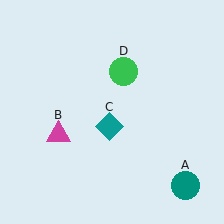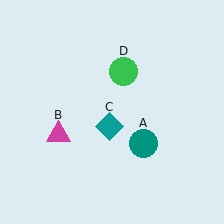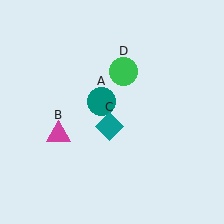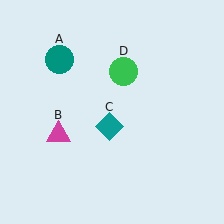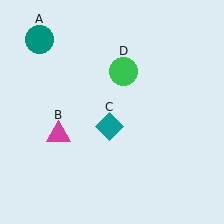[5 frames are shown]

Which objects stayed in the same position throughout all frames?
Magenta triangle (object B) and teal diamond (object C) and green circle (object D) remained stationary.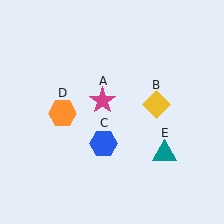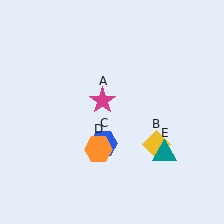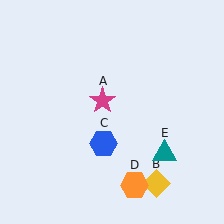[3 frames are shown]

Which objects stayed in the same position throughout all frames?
Magenta star (object A) and blue hexagon (object C) and teal triangle (object E) remained stationary.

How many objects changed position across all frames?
2 objects changed position: yellow diamond (object B), orange hexagon (object D).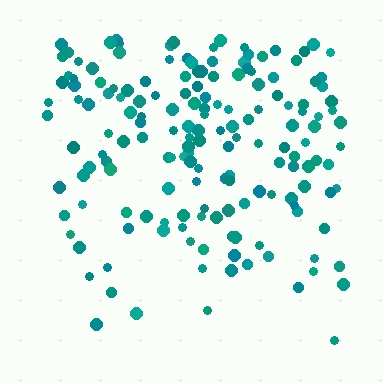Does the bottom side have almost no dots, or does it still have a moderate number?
Still a moderate number, just noticeably fewer than the top.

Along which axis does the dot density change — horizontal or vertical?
Vertical.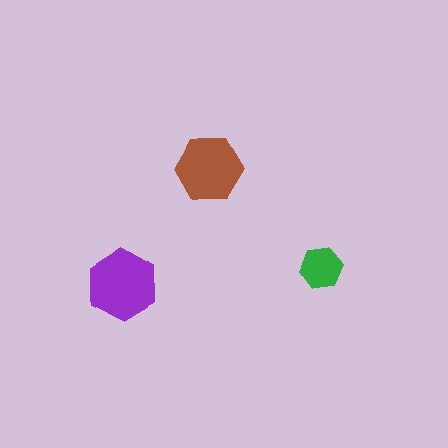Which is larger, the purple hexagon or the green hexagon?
The purple one.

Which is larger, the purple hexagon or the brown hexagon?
The purple one.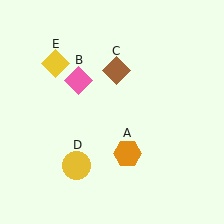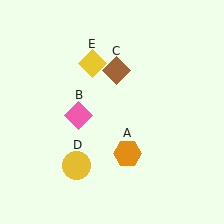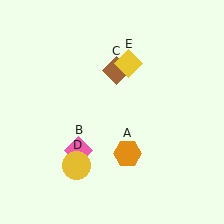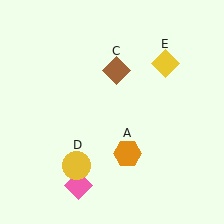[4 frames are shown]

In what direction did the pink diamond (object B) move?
The pink diamond (object B) moved down.